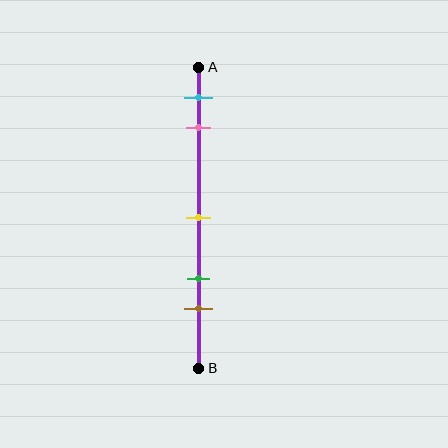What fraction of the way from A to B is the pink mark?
The pink mark is approximately 20% (0.2) of the way from A to B.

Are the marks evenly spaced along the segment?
No, the marks are not evenly spaced.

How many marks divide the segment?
There are 5 marks dividing the segment.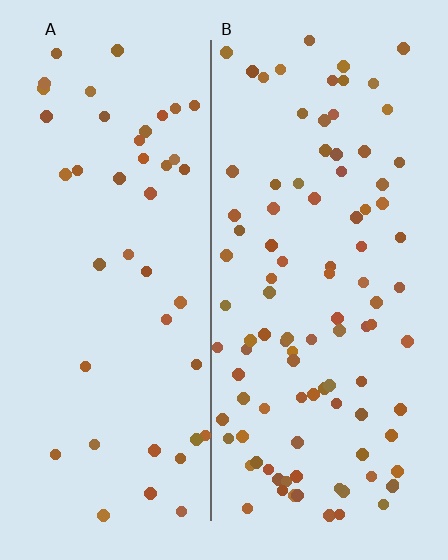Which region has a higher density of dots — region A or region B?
B (the right).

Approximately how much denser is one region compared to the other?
Approximately 2.3× — region B over region A.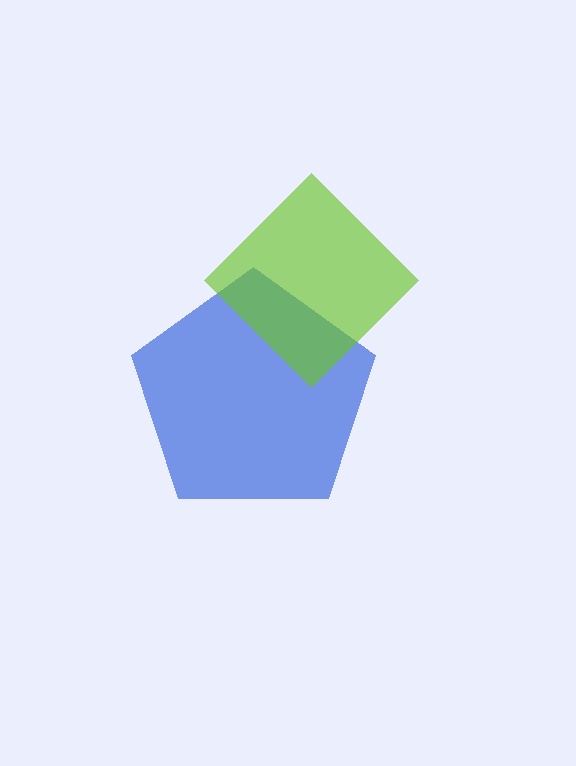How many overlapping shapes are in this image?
There are 2 overlapping shapes in the image.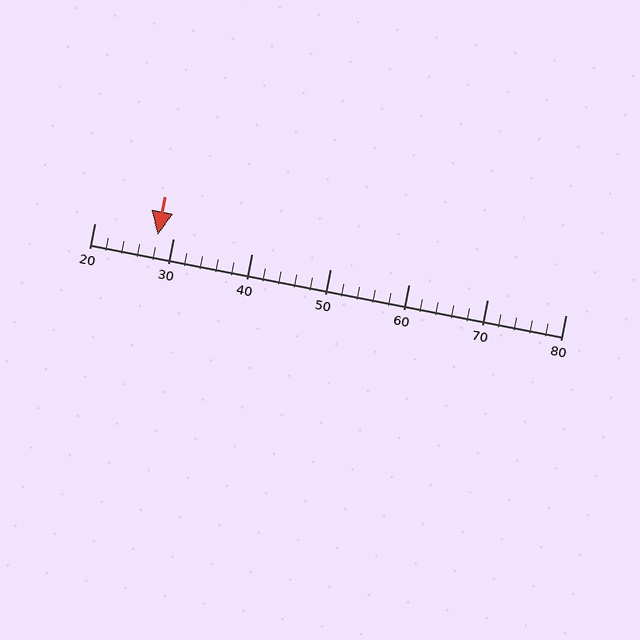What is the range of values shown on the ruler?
The ruler shows values from 20 to 80.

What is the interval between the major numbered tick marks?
The major tick marks are spaced 10 units apart.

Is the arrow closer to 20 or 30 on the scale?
The arrow is closer to 30.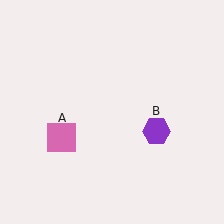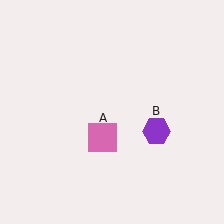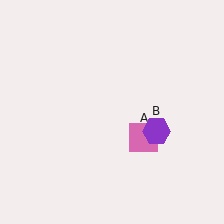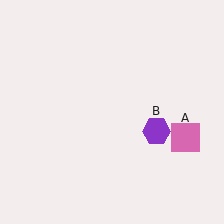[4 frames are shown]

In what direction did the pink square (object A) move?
The pink square (object A) moved right.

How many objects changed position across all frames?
1 object changed position: pink square (object A).